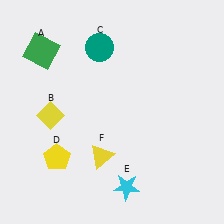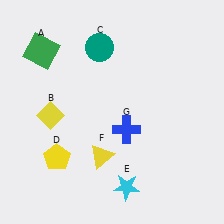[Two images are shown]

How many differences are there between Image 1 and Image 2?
There is 1 difference between the two images.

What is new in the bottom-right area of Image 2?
A blue cross (G) was added in the bottom-right area of Image 2.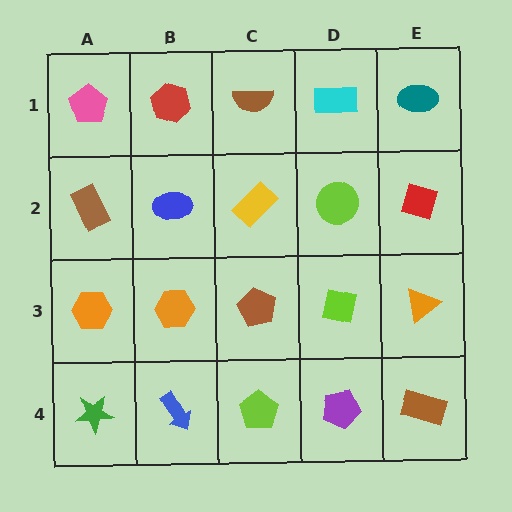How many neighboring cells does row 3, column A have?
3.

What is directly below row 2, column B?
An orange hexagon.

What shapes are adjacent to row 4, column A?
An orange hexagon (row 3, column A), a blue arrow (row 4, column B).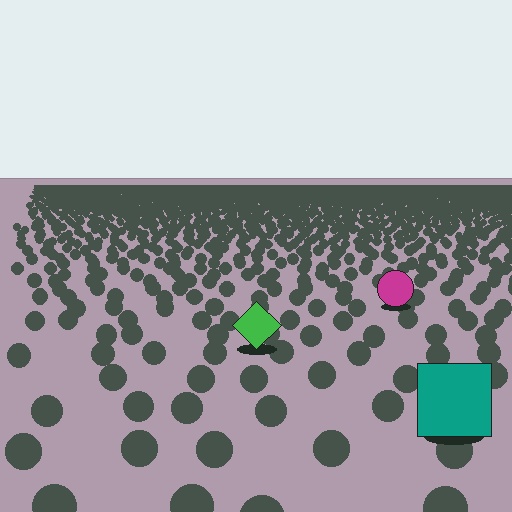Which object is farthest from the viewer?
The magenta circle is farthest from the viewer. It appears smaller and the ground texture around it is denser.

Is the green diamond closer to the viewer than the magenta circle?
Yes. The green diamond is closer — you can tell from the texture gradient: the ground texture is coarser near it.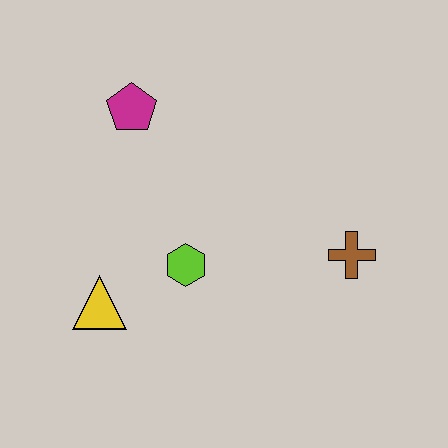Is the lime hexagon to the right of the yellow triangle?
Yes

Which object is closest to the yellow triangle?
The lime hexagon is closest to the yellow triangle.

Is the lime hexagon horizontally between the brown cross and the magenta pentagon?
Yes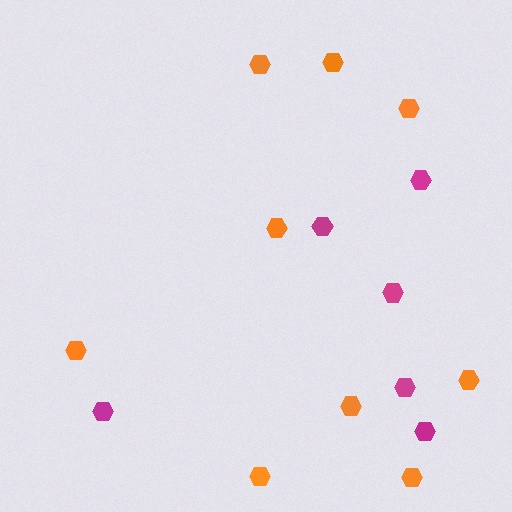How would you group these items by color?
There are 2 groups: one group of orange hexagons (9) and one group of magenta hexagons (6).